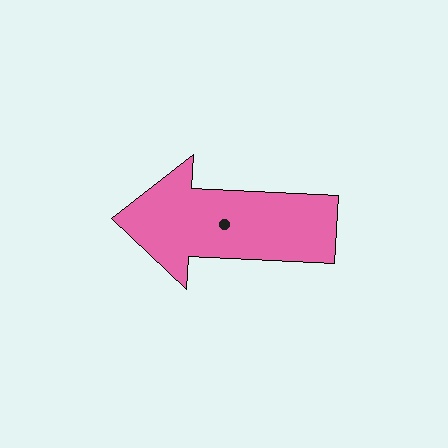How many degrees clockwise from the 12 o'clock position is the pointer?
Approximately 273 degrees.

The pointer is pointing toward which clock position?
Roughly 9 o'clock.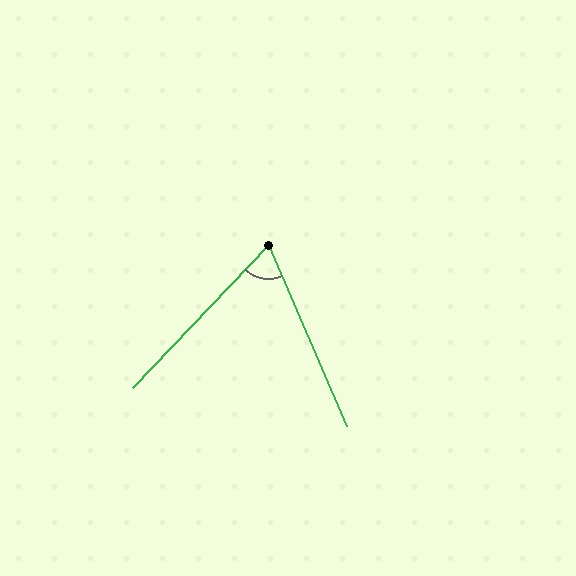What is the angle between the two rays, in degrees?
Approximately 67 degrees.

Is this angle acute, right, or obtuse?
It is acute.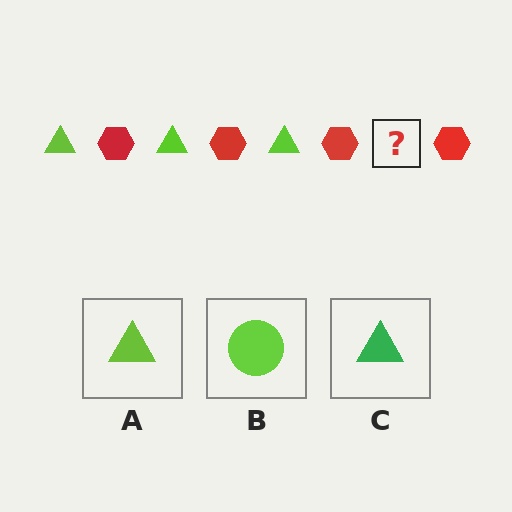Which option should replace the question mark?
Option A.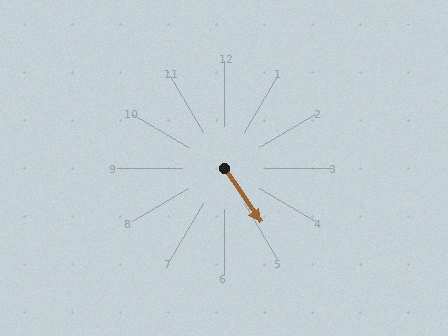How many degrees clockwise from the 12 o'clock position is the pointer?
Approximately 146 degrees.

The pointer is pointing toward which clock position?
Roughly 5 o'clock.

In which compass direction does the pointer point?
Southeast.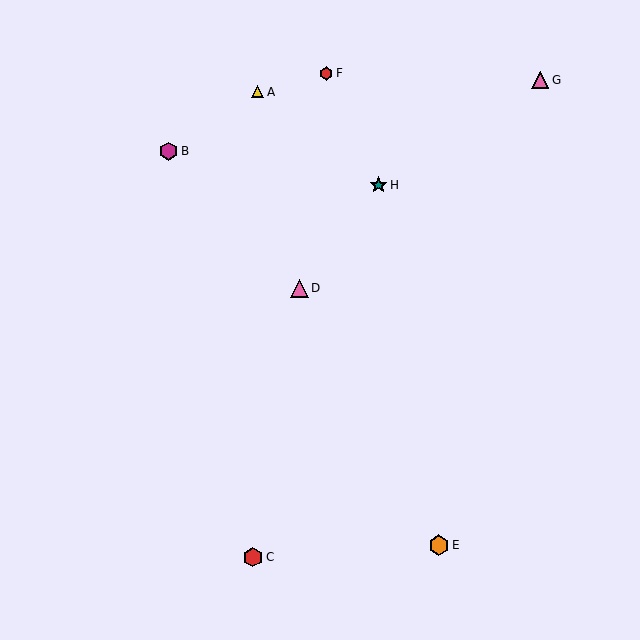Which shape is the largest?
The orange hexagon (labeled E) is the largest.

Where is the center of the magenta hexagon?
The center of the magenta hexagon is at (169, 151).